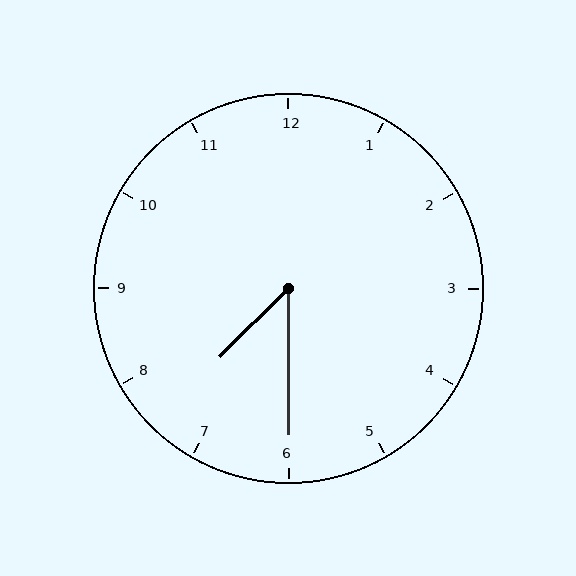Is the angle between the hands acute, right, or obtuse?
It is acute.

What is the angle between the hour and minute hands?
Approximately 45 degrees.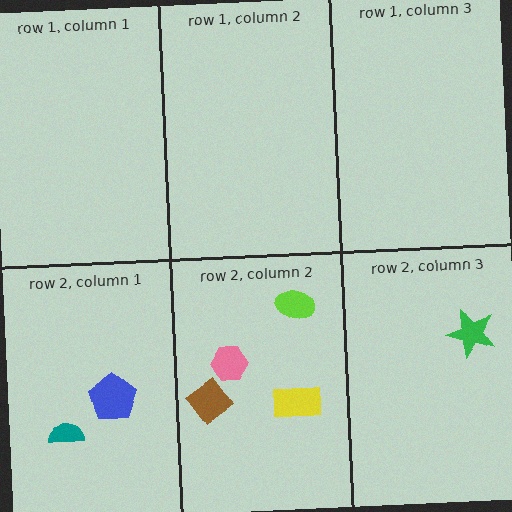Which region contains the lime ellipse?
The row 2, column 2 region.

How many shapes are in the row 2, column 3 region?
1.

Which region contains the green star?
The row 2, column 3 region.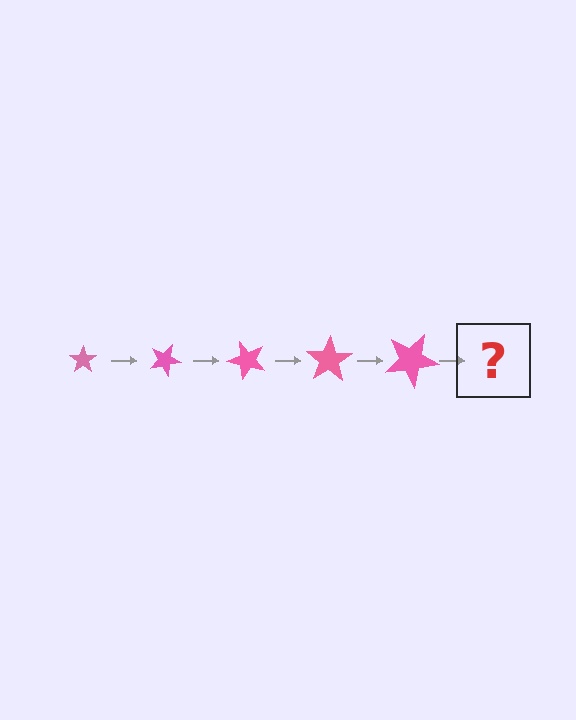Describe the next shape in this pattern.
It should be a star, larger than the previous one and rotated 125 degrees from the start.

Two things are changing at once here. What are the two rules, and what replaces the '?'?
The two rules are that the star grows larger each step and it rotates 25 degrees each step. The '?' should be a star, larger than the previous one and rotated 125 degrees from the start.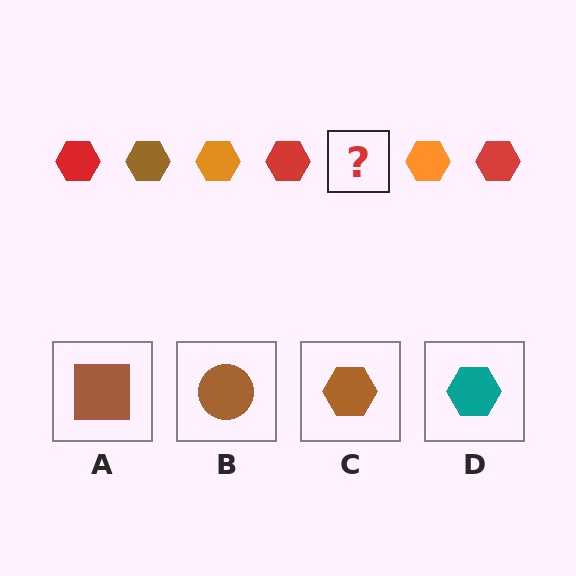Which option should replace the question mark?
Option C.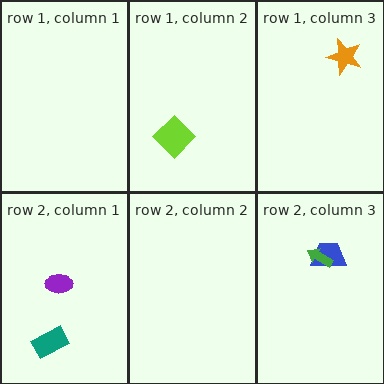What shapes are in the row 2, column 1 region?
The teal rectangle, the purple ellipse.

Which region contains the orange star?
The row 1, column 3 region.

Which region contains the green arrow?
The row 2, column 3 region.